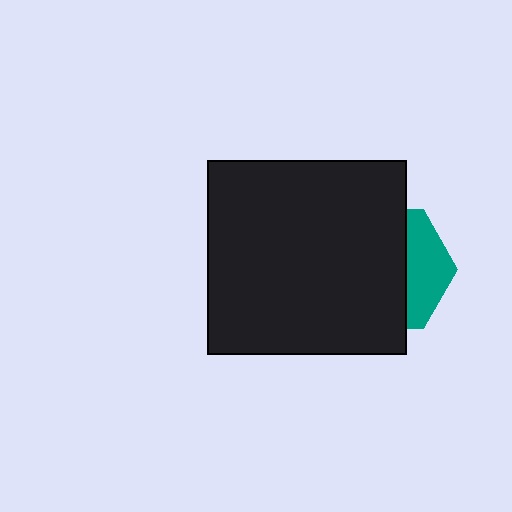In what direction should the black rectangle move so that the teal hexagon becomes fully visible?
The black rectangle should move left. That is the shortest direction to clear the overlap and leave the teal hexagon fully visible.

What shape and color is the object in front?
The object in front is a black rectangle.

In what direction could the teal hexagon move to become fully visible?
The teal hexagon could move right. That would shift it out from behind the black rectangle entirely.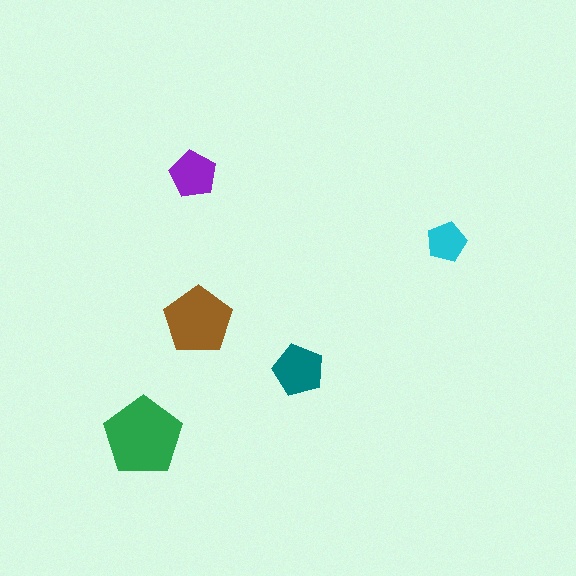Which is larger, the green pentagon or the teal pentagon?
The green one.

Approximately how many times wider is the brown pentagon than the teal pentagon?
About 1.5 times wider.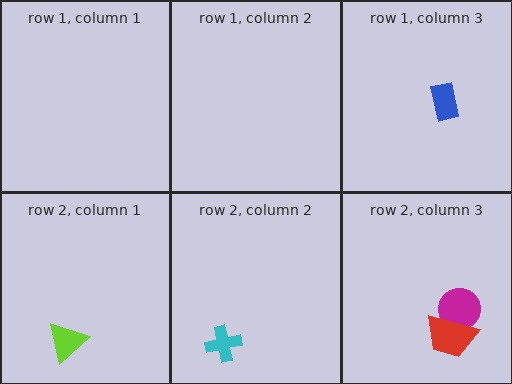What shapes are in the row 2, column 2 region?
The cyan cross.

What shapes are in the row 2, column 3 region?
The magenta circle, the red trapezoid.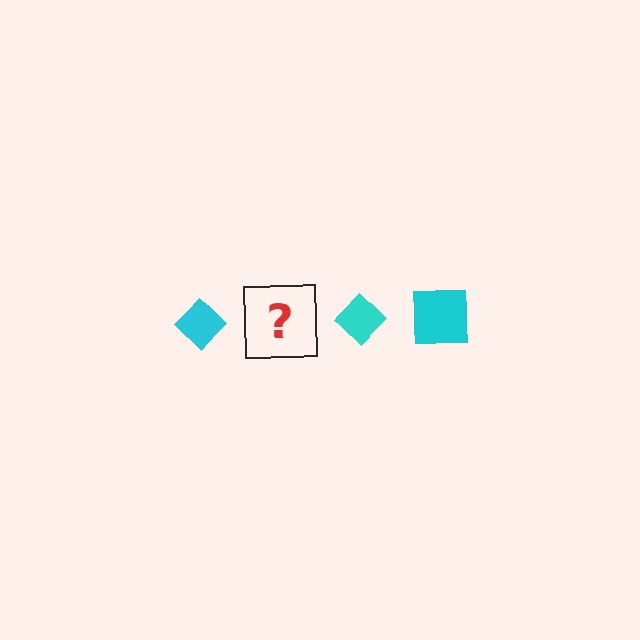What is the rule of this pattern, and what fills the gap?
The rule is that the pattern cycles through diamond, square shapes in cyan. The gap should be filled with a cyan square.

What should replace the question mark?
The question mark should be replaced with a cyan square.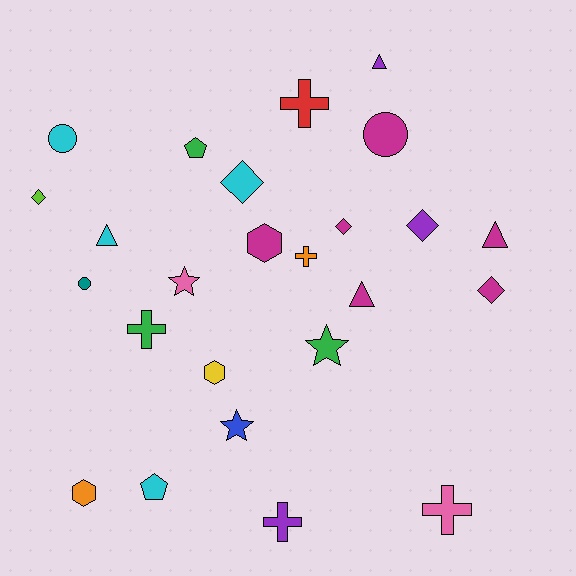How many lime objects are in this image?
There is 1 lime object.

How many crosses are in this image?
There are 5 crosses.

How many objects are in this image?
There are 25 objects.